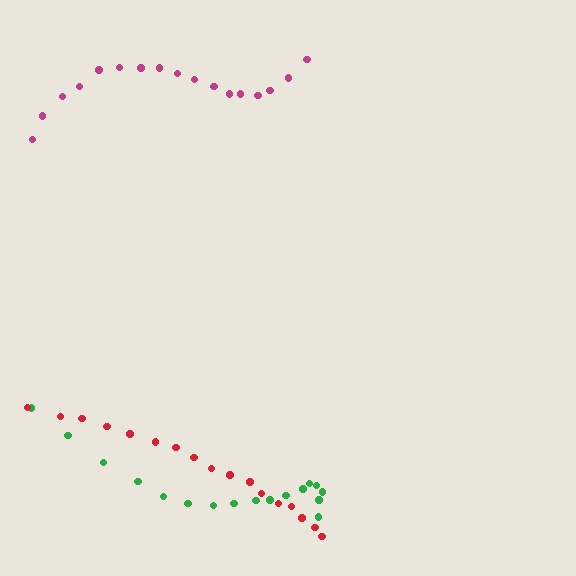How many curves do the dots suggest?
There are 3 distinct paths.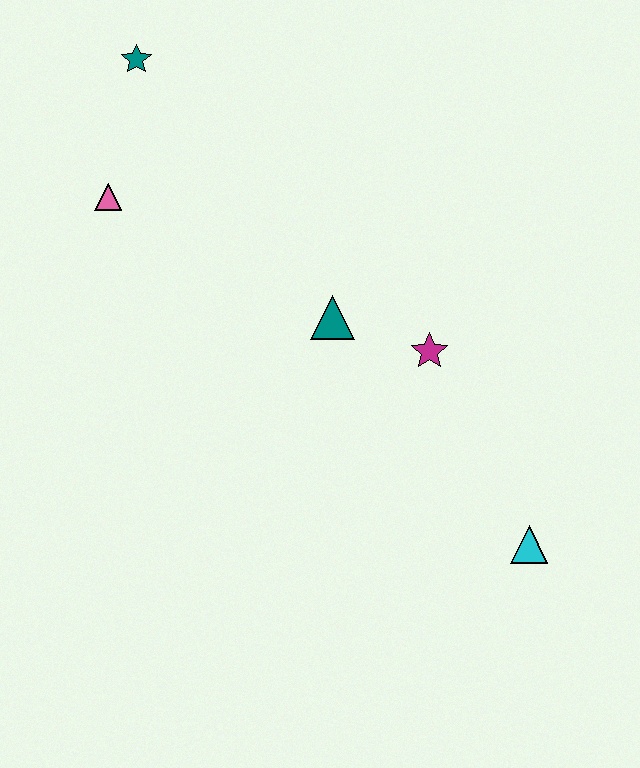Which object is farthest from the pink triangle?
The cyan triangle is farthest from the pink triangle.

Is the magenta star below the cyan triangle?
No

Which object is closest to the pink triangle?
The teal star is closest to the pink triangle.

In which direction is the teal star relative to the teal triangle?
The teal star is above the teal triangle.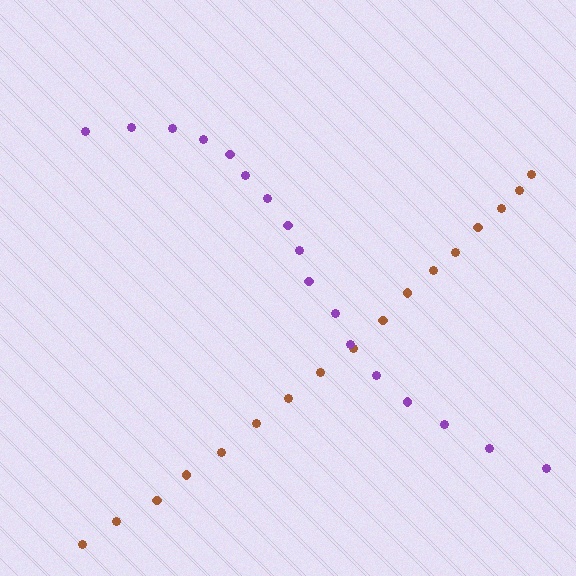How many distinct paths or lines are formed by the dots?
There are 2 distinct paths.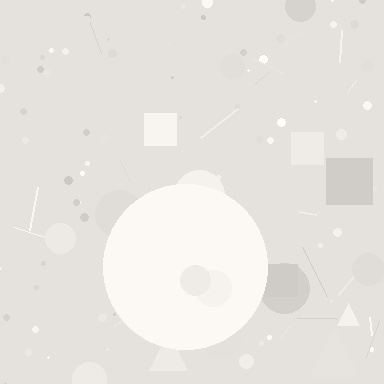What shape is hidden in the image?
A circle is hidden in the image.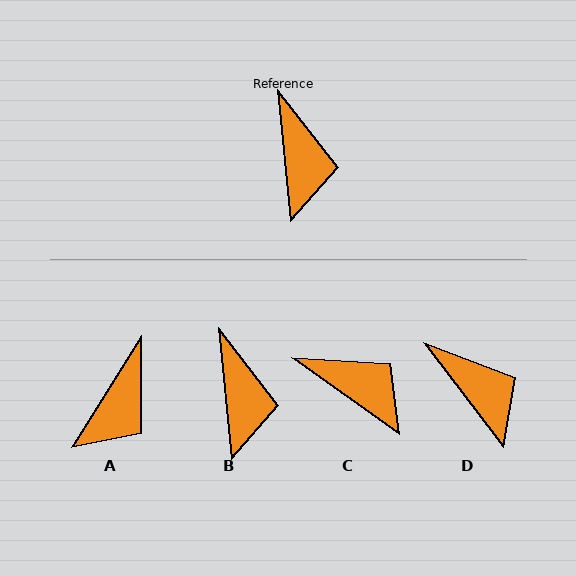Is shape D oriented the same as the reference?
No, it is off by about 32 degrees.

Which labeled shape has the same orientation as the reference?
B.